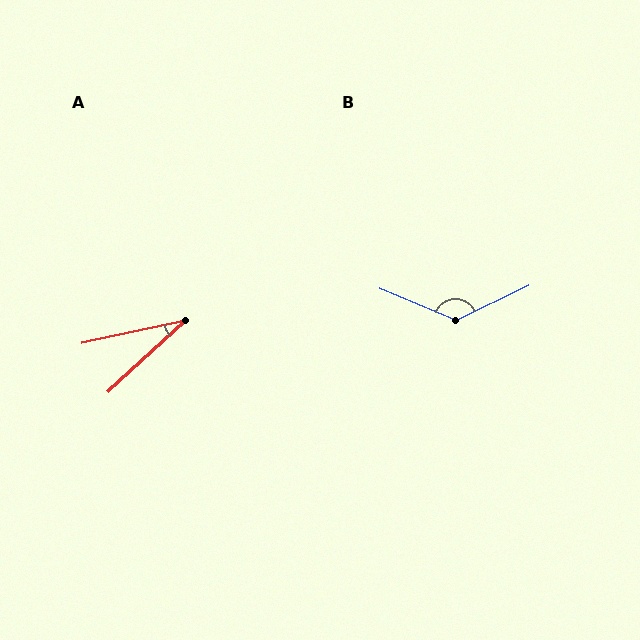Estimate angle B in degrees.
Approximately 132 degrees.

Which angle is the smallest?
A, at approximately 30 degrees.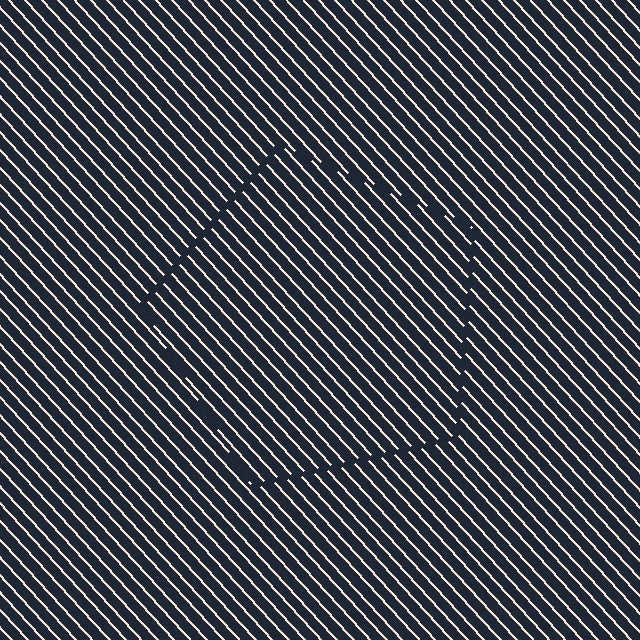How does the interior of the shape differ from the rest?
The interior of the shape contains the same grating, shifted by half a period — the contour is defined by the phase discontinuity where line-ends from the inner and outer gratings abut.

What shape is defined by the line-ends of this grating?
An illusory pentagon. The interior of the shape contains the same grating, shifted by half a period — the contour is defined by the phase discontinuity where line-ends from the inner and outer gratings abut.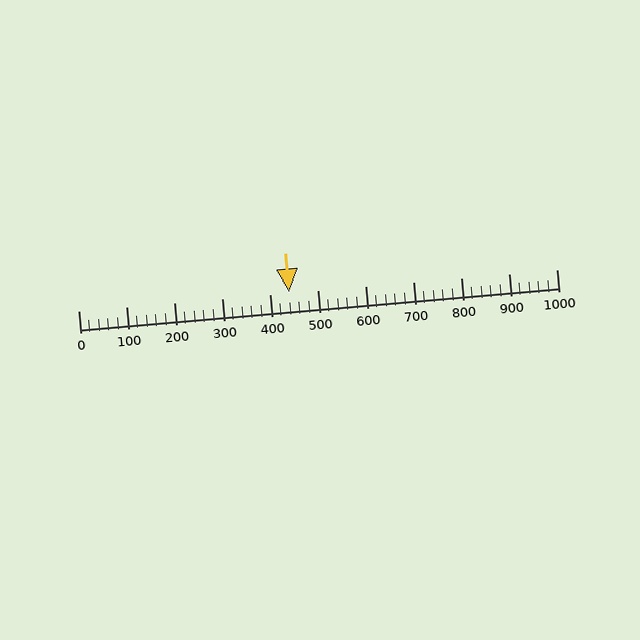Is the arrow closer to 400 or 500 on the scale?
The arrow is closer to 400.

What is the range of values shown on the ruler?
The ruler shows values from 0 to 1000.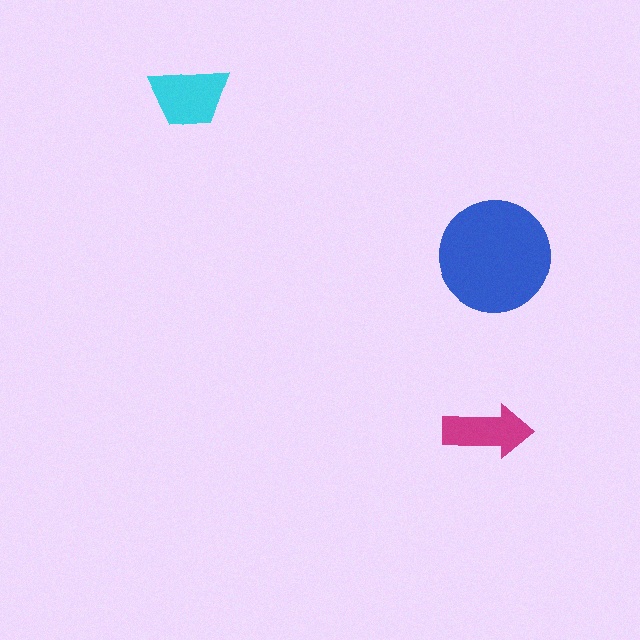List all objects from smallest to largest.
The magenta arrow, the cyan trapezoid, the blue circle.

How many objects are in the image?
There are 3 objects in the image.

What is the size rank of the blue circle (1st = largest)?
1st.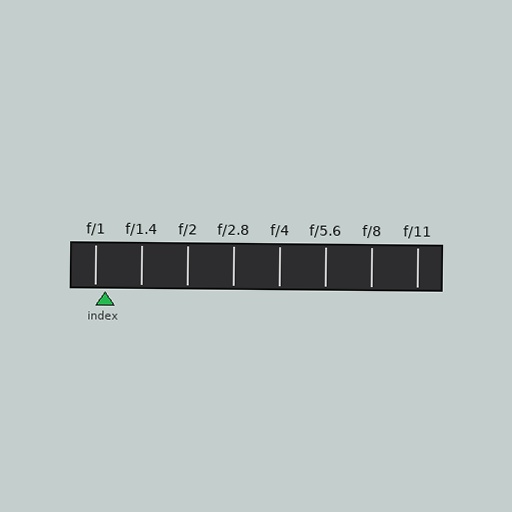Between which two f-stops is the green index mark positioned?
The index mark is between f/1 and f/1.4.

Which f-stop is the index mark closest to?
The index mark is closest to f/1.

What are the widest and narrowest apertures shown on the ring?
The widest aperture shown is f/1 and the narrowest is f/11.